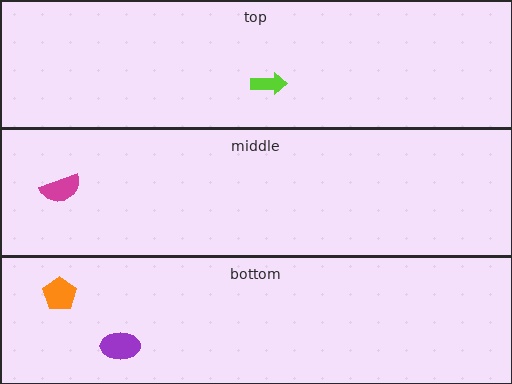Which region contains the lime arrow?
The top region.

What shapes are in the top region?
The lime arrow.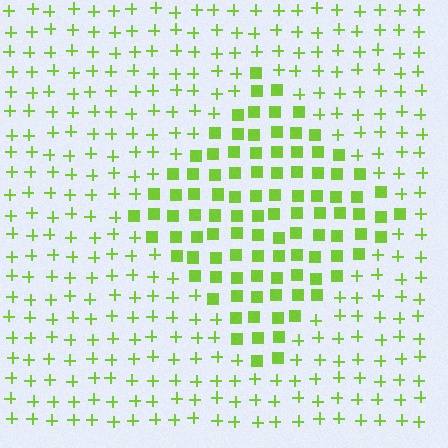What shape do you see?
I see a diamond.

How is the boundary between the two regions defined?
The boundary is defined by a change in element shape: squares inside vs. plus signs outside. All elements share the same color and spacing.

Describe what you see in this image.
The image is filled with small lime elements arranged in a uniform grid. A diamond-shaped region contains squares, while the surrounding area contains plus signs. The boundary is defined purely by the change in element shape.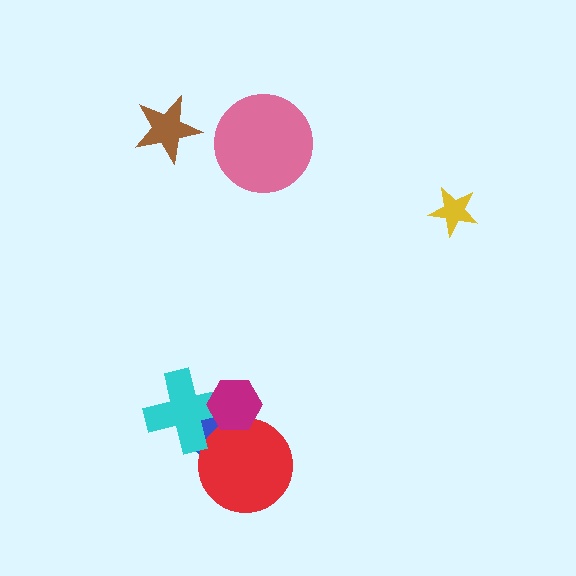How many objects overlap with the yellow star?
0 objects overlap with the yellow star.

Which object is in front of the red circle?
The magenta hexagon is in front of the red circle.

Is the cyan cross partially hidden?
Yes, it is partially covered by another shape.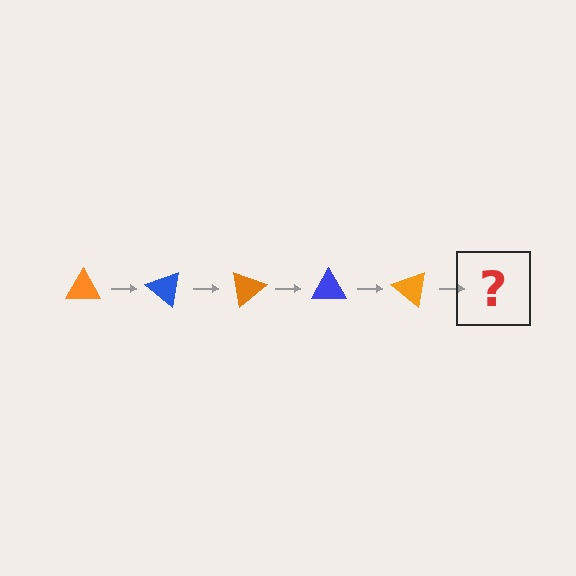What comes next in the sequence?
The next element should be a blue triangle, rotated 200 degrees from the start.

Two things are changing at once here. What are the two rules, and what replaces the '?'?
The two rules are that it rotates 40 degrees each step and the color cycles through orange and blue. The '?' should be a blue triangle, rotated 200 degrees from the start.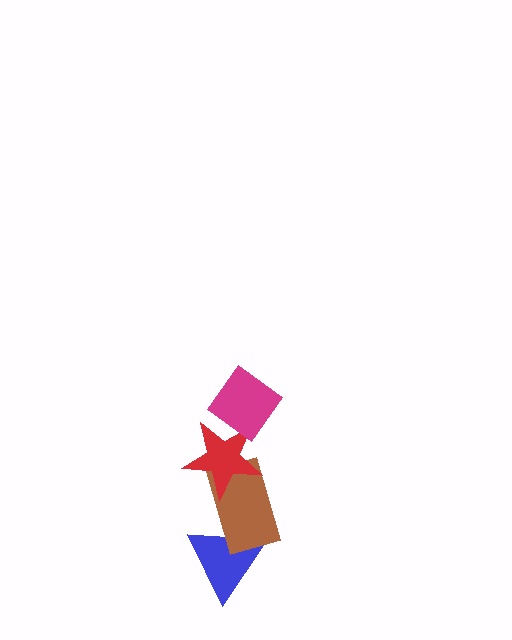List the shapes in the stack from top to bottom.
From top to bottom: the magenta diamond, the red star, the brown rectangle, the blue triangle.